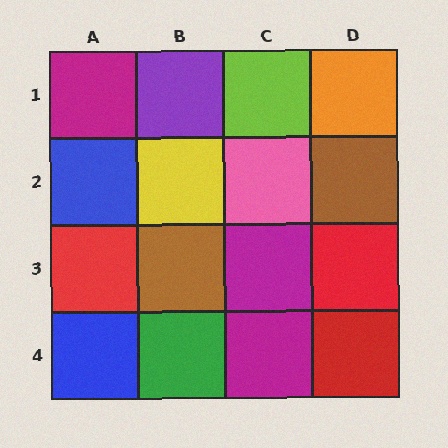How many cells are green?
1 cell is green.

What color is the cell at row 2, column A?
Blue.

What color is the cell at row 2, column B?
Yellow.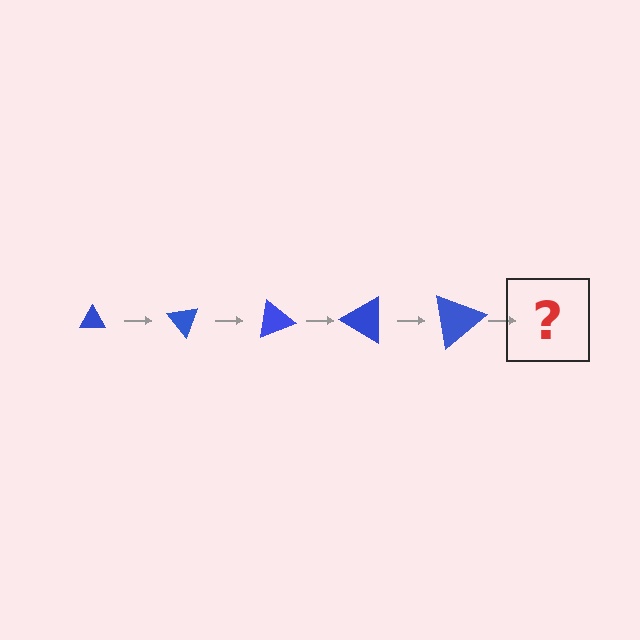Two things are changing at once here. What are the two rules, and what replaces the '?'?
The two rules are that the triangle grows larger each step and it rotates 50 degrees each step. The '?' should be a triangle, larger than the previous one and rotated 250 degrees from the start.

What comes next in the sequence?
The next element should be a triangle, larger than the previous one and rotated 250 degrees from the start.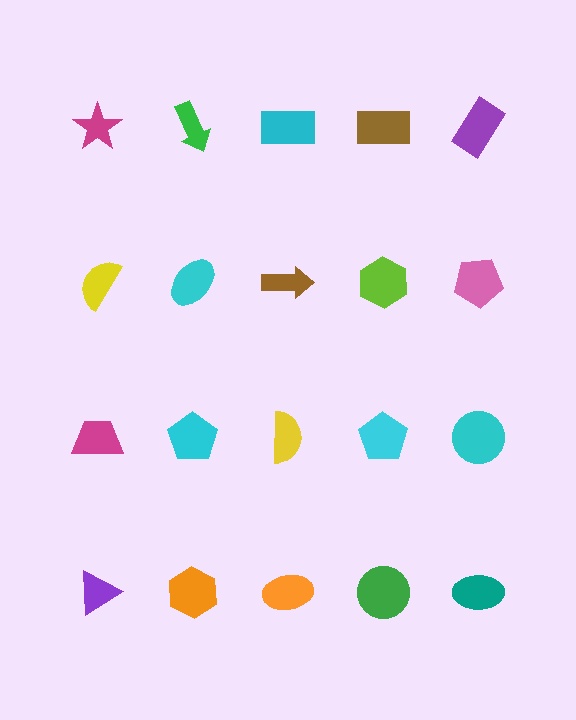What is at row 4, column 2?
An orange hexagon.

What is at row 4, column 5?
A teal ellipse.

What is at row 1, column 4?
A brown rectangle.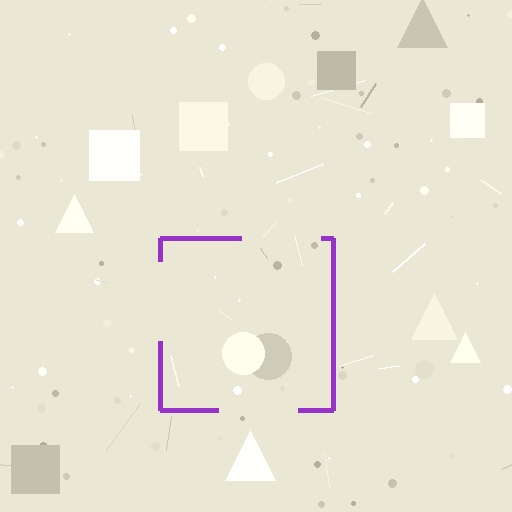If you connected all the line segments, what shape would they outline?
They would outline a square.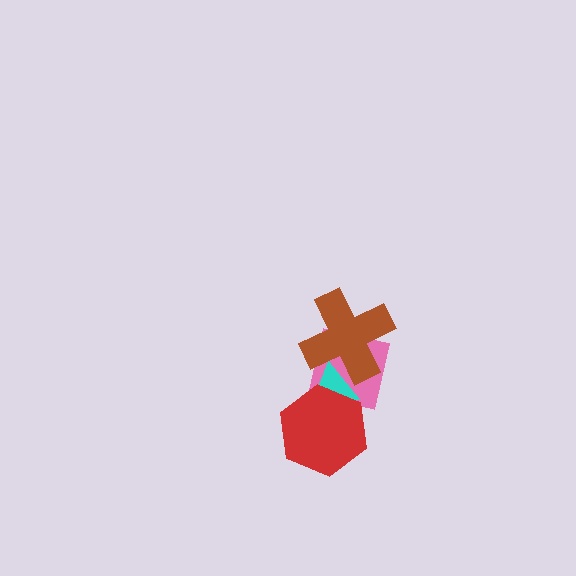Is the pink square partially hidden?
Yes, it is partially covered by another shape.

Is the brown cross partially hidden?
Yes, it is partially covered by another shape.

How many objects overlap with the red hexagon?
2 objects overlap with the red hexagon.